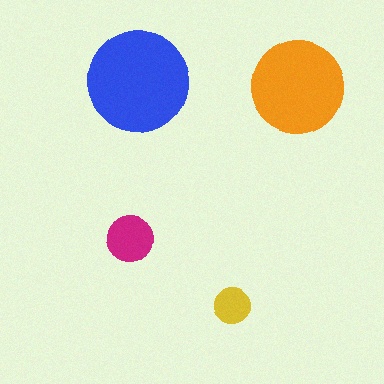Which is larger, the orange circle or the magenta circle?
The orange one.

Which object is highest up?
The blue circle is topmost.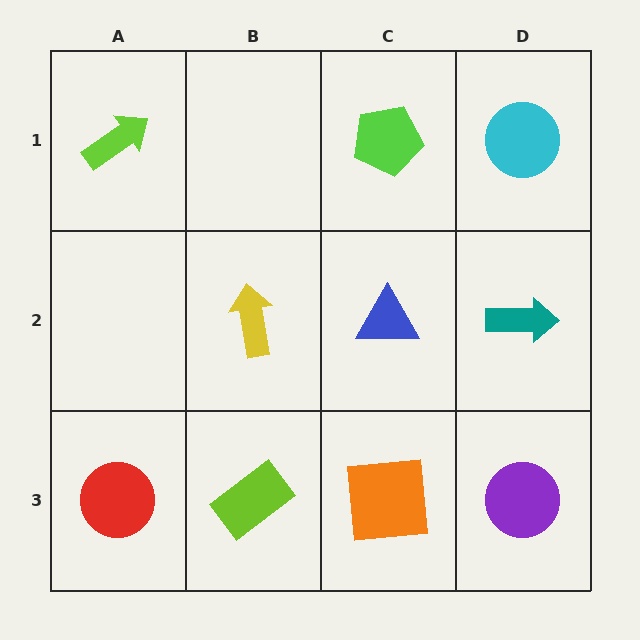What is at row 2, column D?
A teal arrow.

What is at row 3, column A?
A red circle.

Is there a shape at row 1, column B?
No, that cell is empty.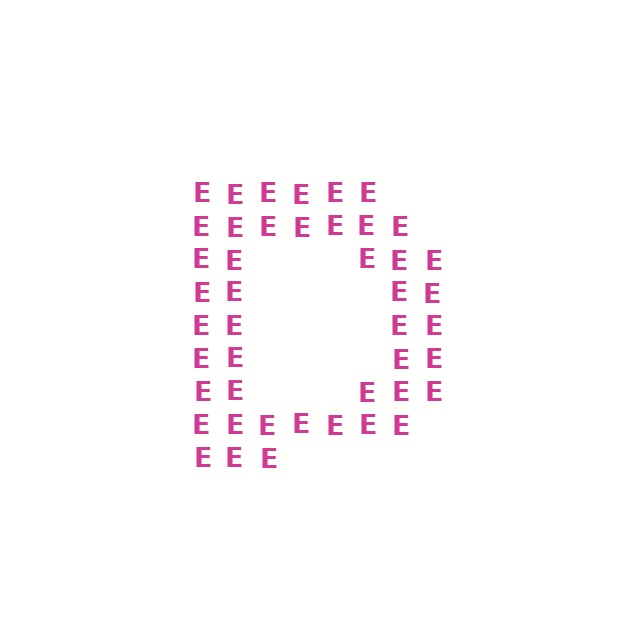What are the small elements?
The small elements are letter E's.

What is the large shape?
The large shape is the letter D.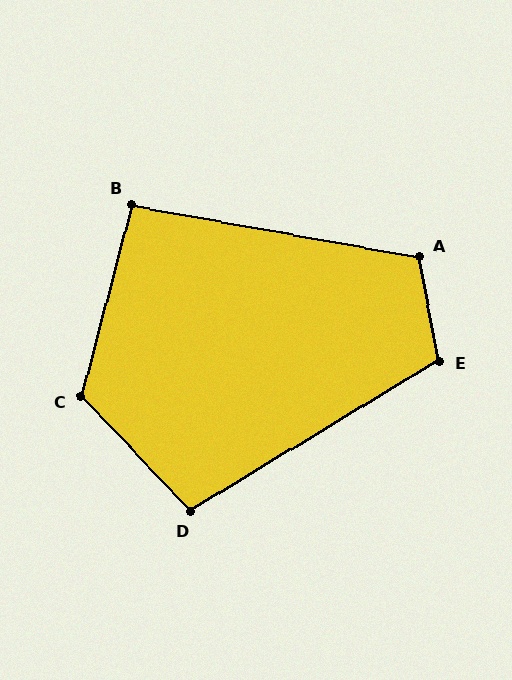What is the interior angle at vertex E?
Approximately 111 degrees (obtuse).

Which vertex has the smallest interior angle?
B, at approximately 95 degrees.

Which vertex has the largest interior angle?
C, at approximately 122 degrees.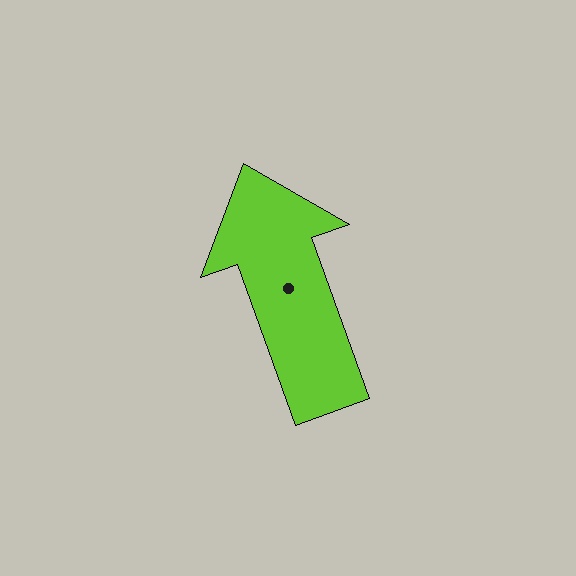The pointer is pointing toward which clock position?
Roughly 11 o'clock.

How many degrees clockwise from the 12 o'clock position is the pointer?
Approximately 340 degrees.